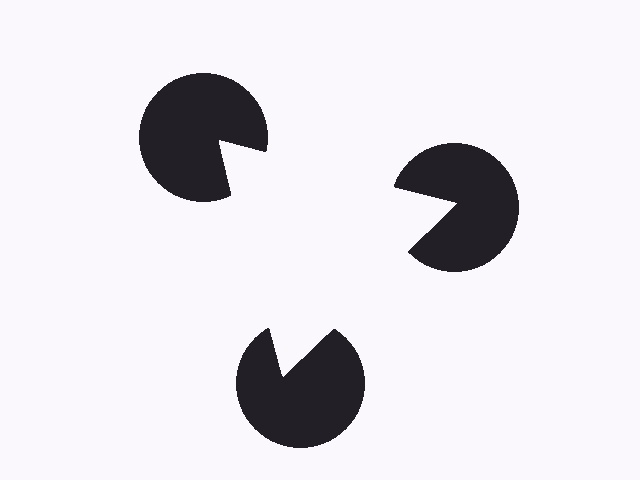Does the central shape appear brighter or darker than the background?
It typically appears slightly brighter than the background, even though no actual brightness change is drawn.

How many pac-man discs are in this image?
There are 3 — one at each vertex of the illusory triangle.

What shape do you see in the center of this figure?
An illusory triangle — its edges are inferred from the aligned wedge cuts in the pac-man discs, not physically drawn.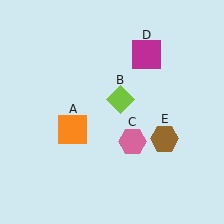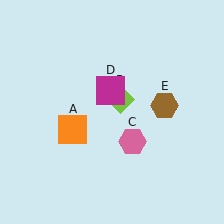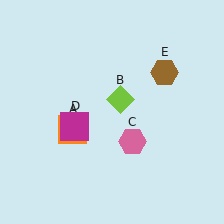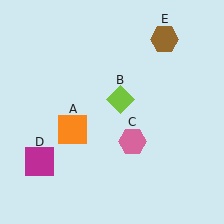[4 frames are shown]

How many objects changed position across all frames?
2 objects changed position: magenta square (object D), brown hexagon (object E).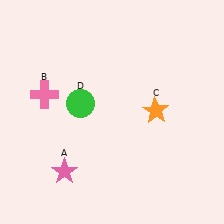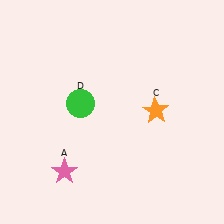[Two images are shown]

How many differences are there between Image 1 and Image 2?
There is 1 difference between the two images.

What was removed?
The pink cross (B) was removed in Image 2.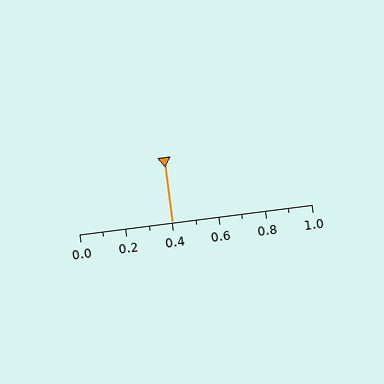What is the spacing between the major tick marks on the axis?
The major ticks are spaced 0.2 apart.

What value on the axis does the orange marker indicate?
The marker indicates approximately 0.4.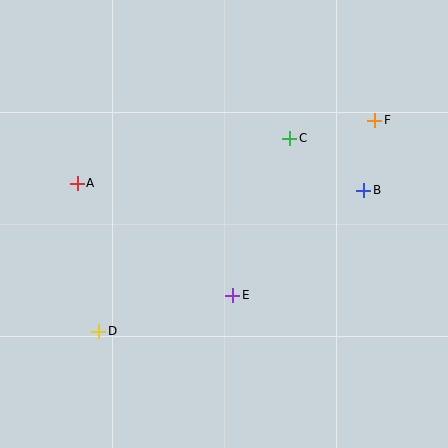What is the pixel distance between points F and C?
The distance between F and C is 87 pixels.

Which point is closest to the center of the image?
Point E at (233, 295) is closest to the center.